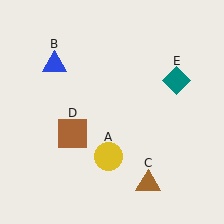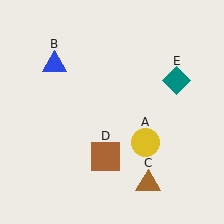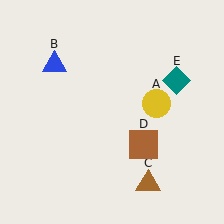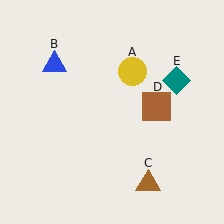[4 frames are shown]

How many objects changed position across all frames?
2 objects changed position: yellow circle (object A), brown square (object D).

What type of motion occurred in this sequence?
The yellow circle (object A), brown square (object D) rotated counterclockwise around the center of the scene.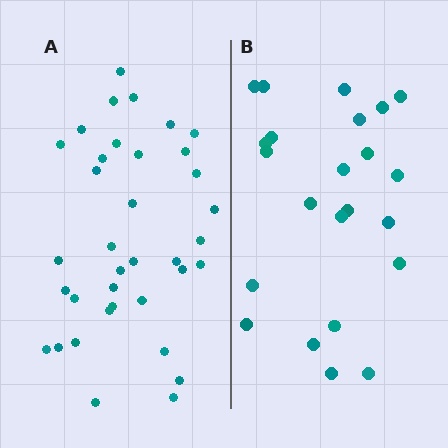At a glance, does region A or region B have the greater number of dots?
Region A (the left region) has more dots.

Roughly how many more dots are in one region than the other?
Region A has approximately 15 more dots than region B.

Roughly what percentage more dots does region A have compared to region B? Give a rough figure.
About 55% more.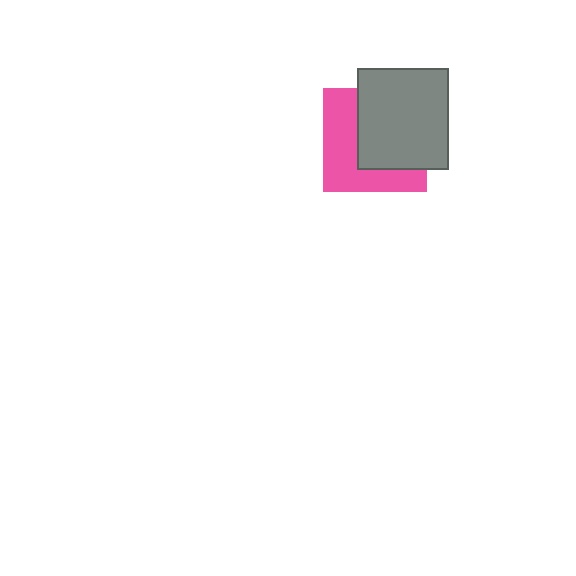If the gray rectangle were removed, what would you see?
You would see the complete pink square.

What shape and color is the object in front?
The object in front is a gray rectangle.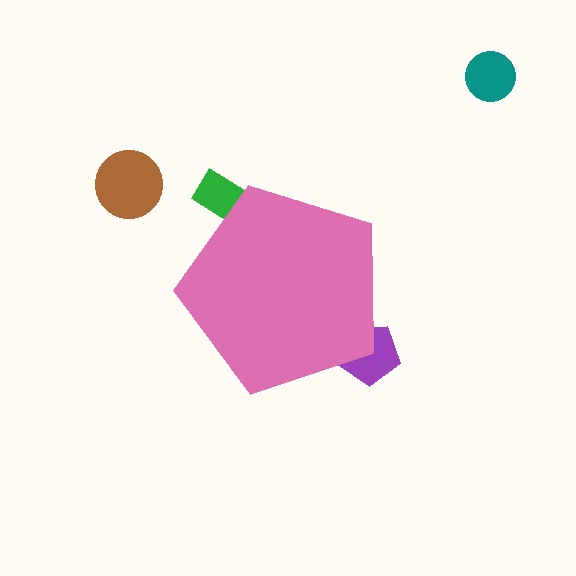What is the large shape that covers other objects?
A pink pentagon.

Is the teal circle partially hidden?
No, the teal circle is fully visible.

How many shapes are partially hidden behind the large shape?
2 shapes are partially hidden.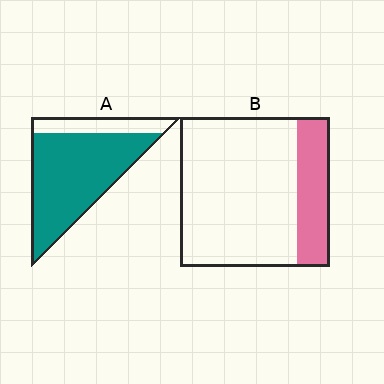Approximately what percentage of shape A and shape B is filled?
A is approximately 80% and B is approximately 20%.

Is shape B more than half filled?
No.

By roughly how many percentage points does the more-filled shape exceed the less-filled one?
By roughly 60 percentage points (A over B).